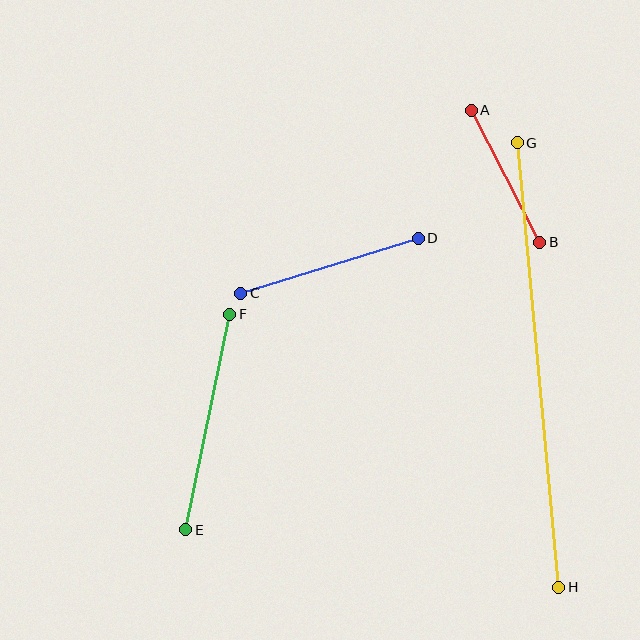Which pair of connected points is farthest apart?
Points G and H are farthest apart.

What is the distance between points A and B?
The distance is approximately 149 pixels.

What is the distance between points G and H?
The distance is approximately 446 pixels.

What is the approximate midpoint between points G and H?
The midpoint is at approximately (538, 365) pixels.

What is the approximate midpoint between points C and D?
The midpoint is at approximately (330, 266) pixels.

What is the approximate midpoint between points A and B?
The midpoint is at approximately (505, 176) pixels.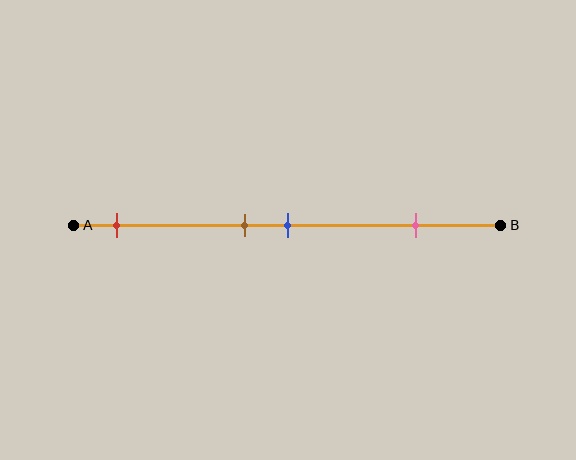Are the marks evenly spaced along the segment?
No, the marks are not evenly spaced.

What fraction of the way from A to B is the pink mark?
The pink mark is approximately 80% (0.8) of the way from A to B.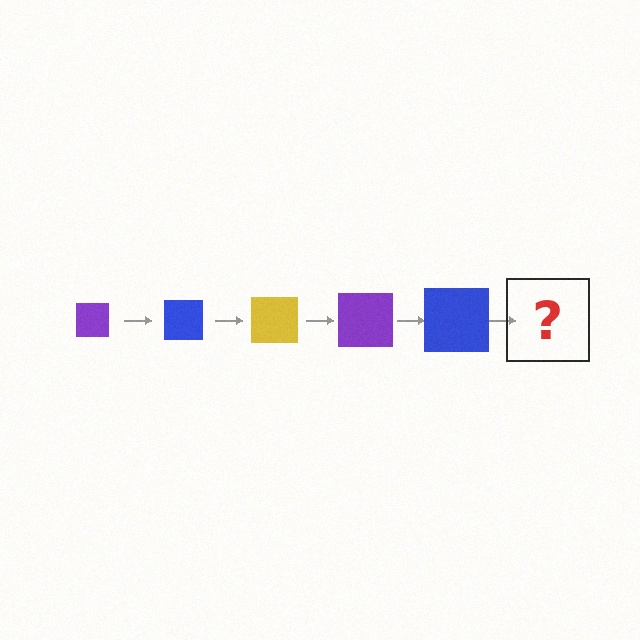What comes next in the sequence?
The next element should be a yellow square, larger than the previous one.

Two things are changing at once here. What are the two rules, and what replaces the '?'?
The two rules are that the square grows larger each step and the color cycles through purple, blue, and yellow. The '?' should be a yellow square, larger than the previous one.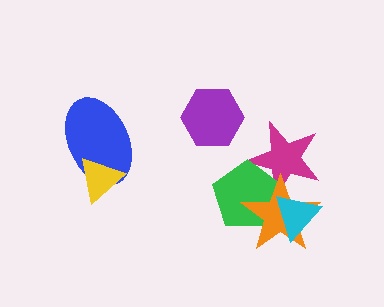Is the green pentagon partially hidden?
Yes, it is partially covered by another shape.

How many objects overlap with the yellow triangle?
1 object overlaps with the yellow triangle.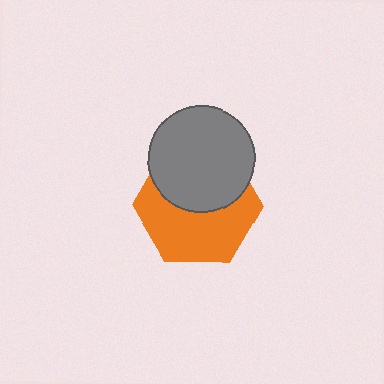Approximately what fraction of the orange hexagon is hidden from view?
Roughly 45% of the orange hexagon is hidden behind the gray circle.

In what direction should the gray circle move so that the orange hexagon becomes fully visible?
The gray circle should move up. That is the shortest direction to clear the overlap and leave the orange hexagon fully visible.